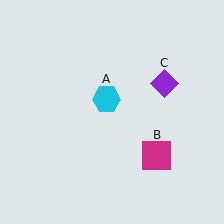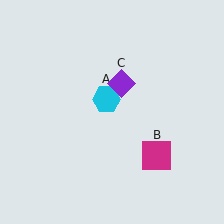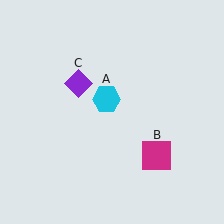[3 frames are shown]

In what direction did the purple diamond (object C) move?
The purple diamond (object C) moved left.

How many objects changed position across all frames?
1 object changed position: purple diamond (object C).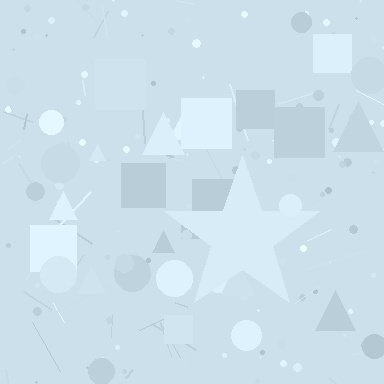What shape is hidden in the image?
A star is hidden in the image.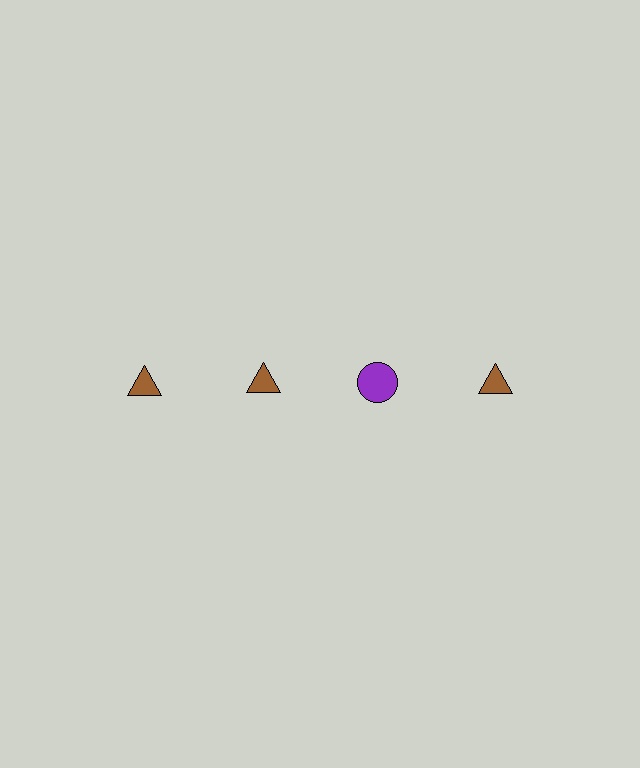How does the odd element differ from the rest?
It differs in both color (purple instead of brown) and shape (circle instead of triangle).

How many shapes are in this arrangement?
There are 4 shapes arranged in a grid pattern.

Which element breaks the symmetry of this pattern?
The purple circle in the top row, center column breaks the symmetry. All other shapes are brown triangles.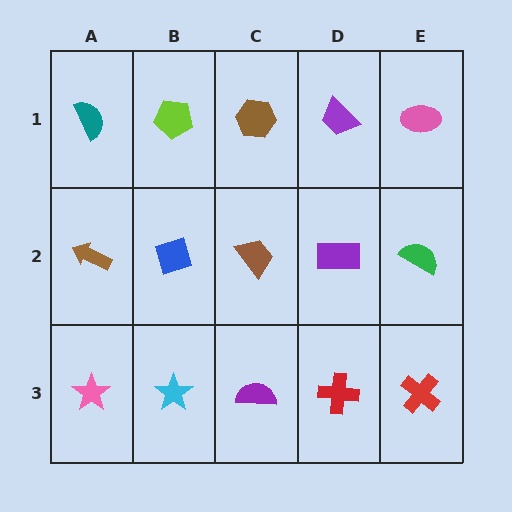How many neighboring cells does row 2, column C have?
4.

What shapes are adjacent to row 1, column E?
A green semicircle (row 2, column E), a purple trapezoid (row 1, column D).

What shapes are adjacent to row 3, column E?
A green semicircle (row 2, column E), a red cross (row 3, column D).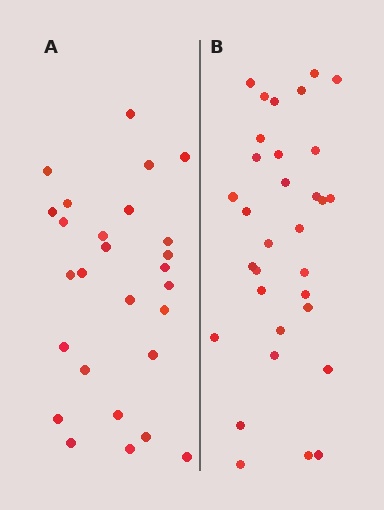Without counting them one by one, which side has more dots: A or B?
Region B (the right region) has more dots.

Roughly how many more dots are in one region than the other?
Region B has about 5 more dots than region A.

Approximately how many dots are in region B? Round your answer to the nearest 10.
About 30 dots. (The exact count is 32, which rounds to 30.)